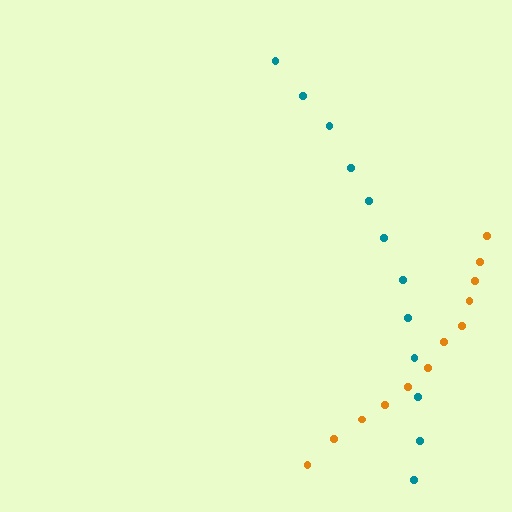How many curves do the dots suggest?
There are 2 distinct paths.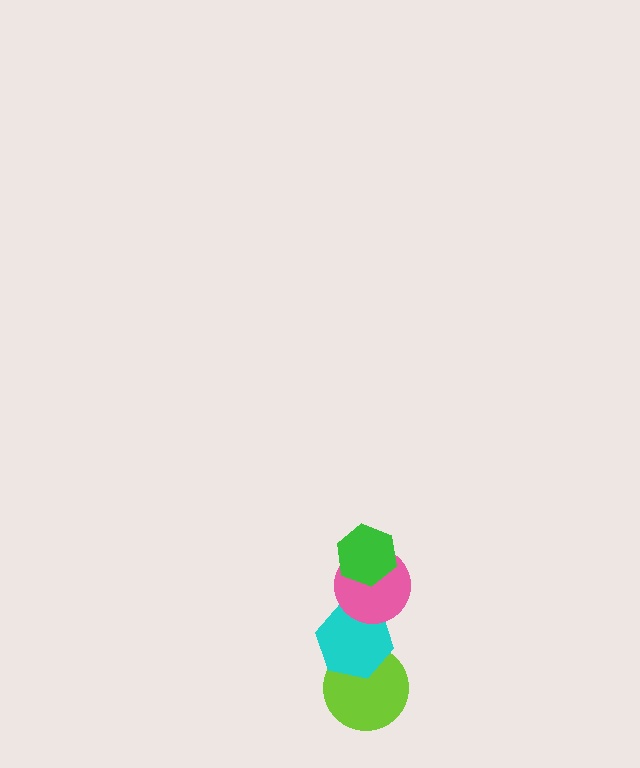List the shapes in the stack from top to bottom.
From top to bottom: the green hexagon, the pink circle, the cyan hexagon, the lime circle.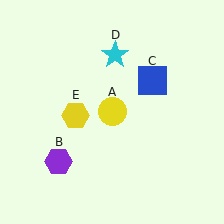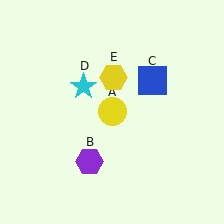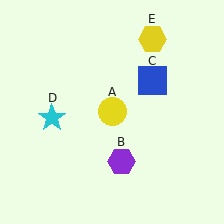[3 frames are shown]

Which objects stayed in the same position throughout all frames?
Yellow circle (object A) and blue square (object C) remained stationary.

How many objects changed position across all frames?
3 objects changed position: purple hexagon (object B), cyan star (object D), yellow hexagon (object E).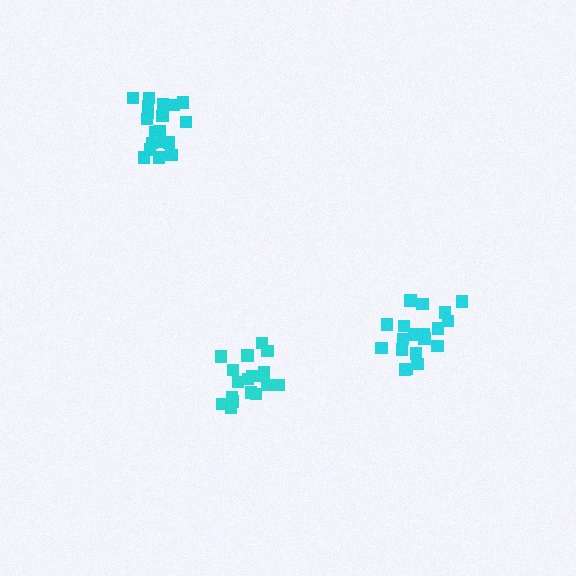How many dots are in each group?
Group 1: 19 dots, Group 2: 19 dots, Group 3: 18 dots (56 total).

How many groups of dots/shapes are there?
There are 3 groups.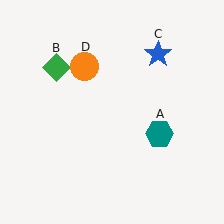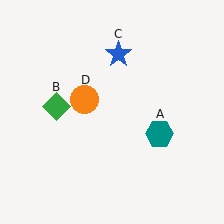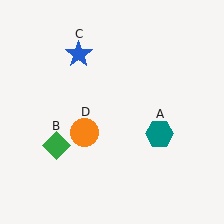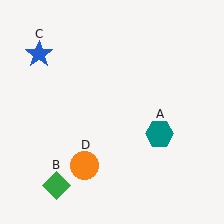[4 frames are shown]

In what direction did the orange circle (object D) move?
The orange circle (object D) moved down.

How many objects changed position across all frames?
3 objects changed position: green diamond (object B), blue star (object C), orange circle (object D).